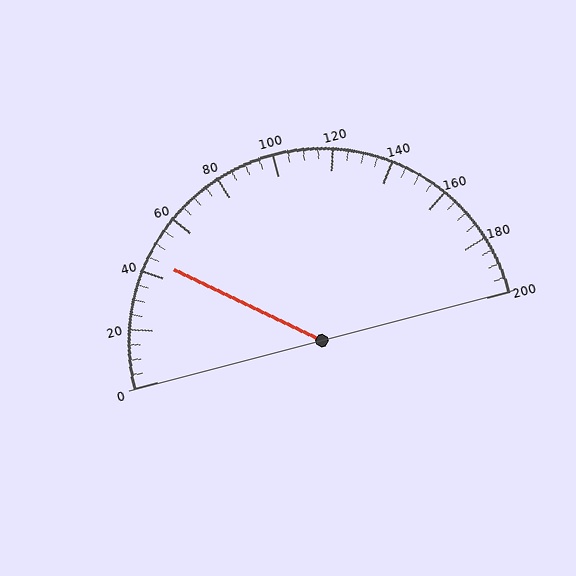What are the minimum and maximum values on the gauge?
The gauge ranges from 0 to 200.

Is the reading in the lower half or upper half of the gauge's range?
The reading is in the lower half of the range (0 to 200).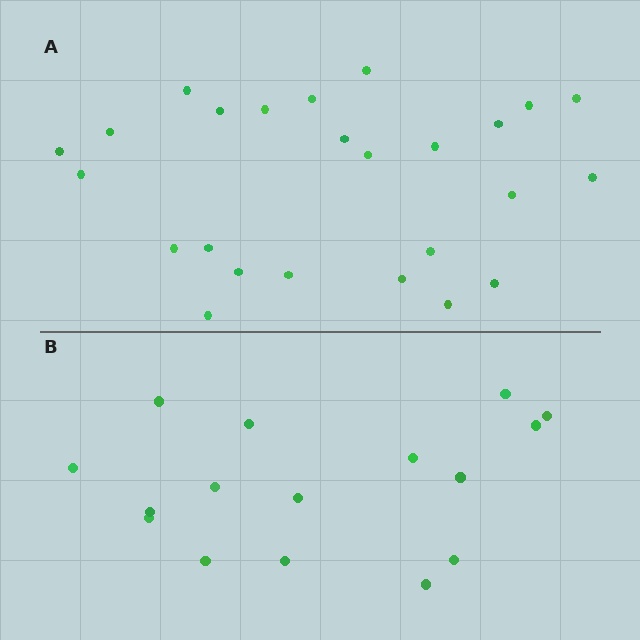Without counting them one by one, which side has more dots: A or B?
Region A (the top region) has more dots.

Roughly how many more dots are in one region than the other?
Region A has roughly 8 or so more dots than region B.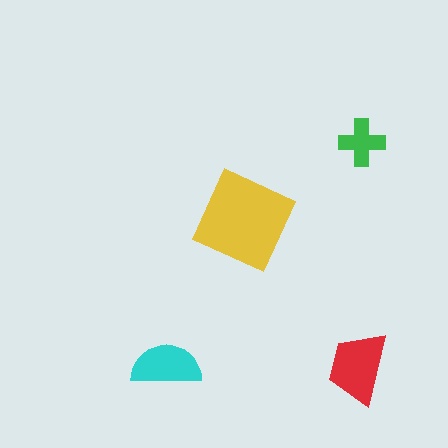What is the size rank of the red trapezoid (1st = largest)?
2nd.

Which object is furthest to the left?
The cyan semicircle is leftmost.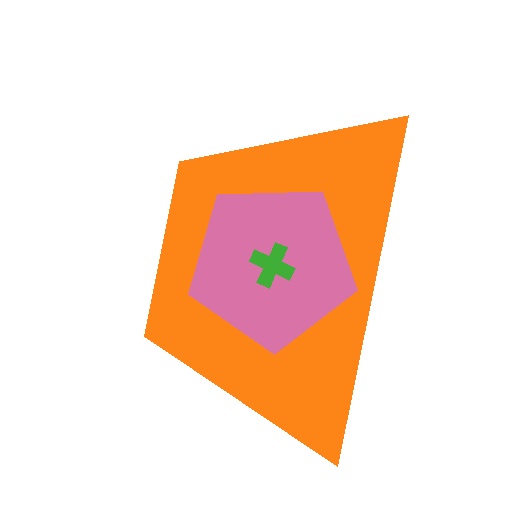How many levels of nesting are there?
3.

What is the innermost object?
The green cross.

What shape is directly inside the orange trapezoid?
The pink pentagon.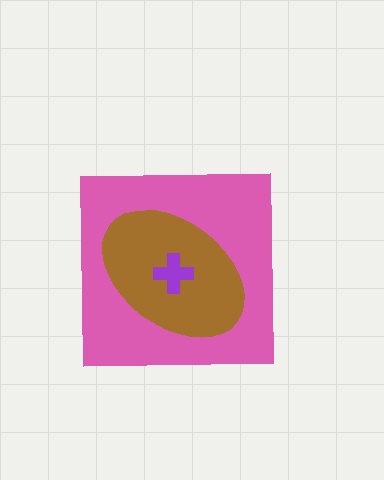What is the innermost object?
The purple cross.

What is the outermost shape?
The pink square.